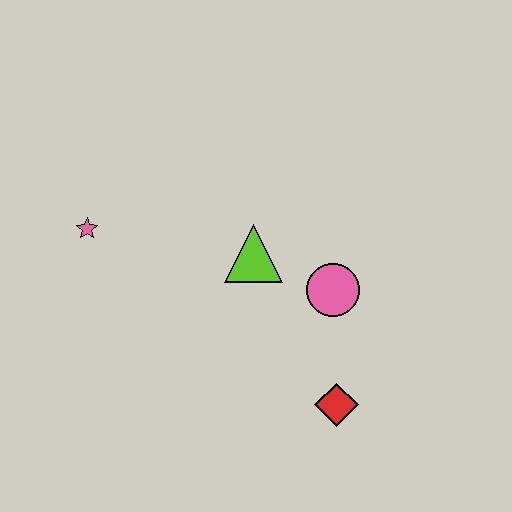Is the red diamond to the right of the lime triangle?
Yes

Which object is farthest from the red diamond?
The pink star is farthest from the red diamond.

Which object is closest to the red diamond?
The pink circle is closest to the red diamond.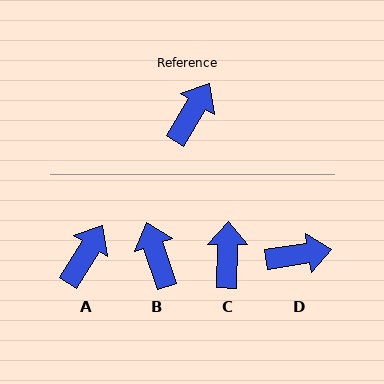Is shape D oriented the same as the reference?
No, it is off by about 50 degrees.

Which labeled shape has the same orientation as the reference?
A.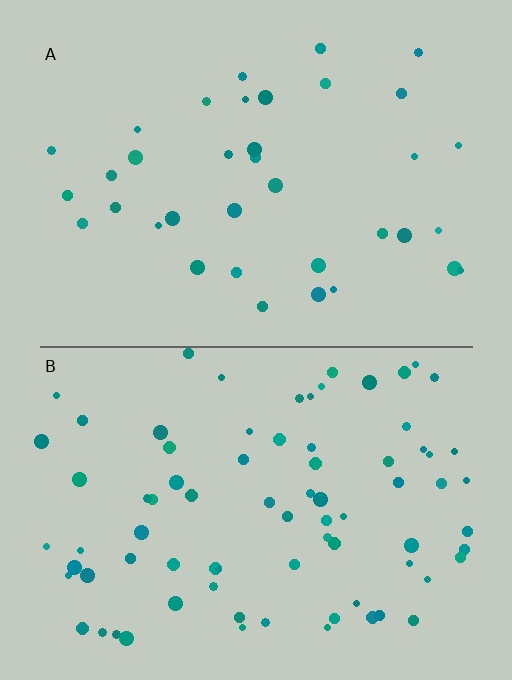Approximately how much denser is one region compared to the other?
Approximately 2.2× — region B over region A.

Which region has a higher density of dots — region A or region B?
B (the bottom).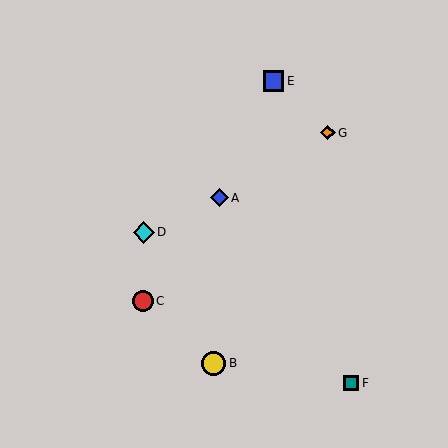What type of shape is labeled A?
Shape A is a blue diamond.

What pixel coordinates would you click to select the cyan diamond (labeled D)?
Click at (144, 232) to select the cyan diamond D.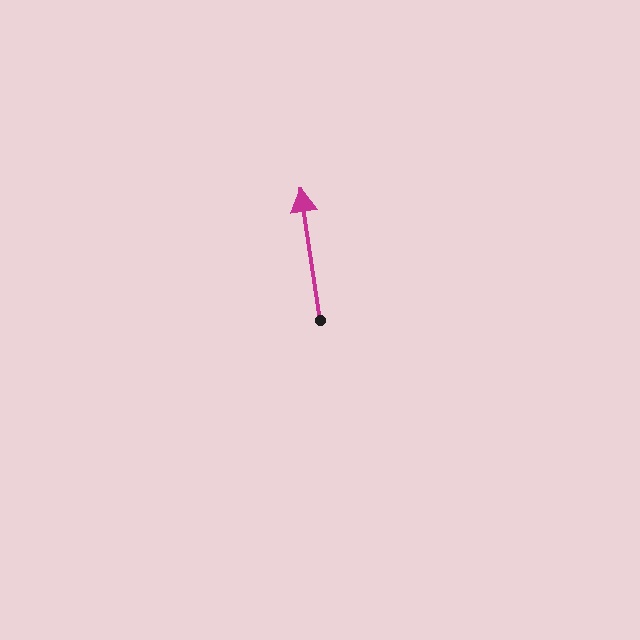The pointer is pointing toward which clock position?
Roughly 12 o'clock.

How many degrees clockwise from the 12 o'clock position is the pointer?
Approximately 352 degrees.